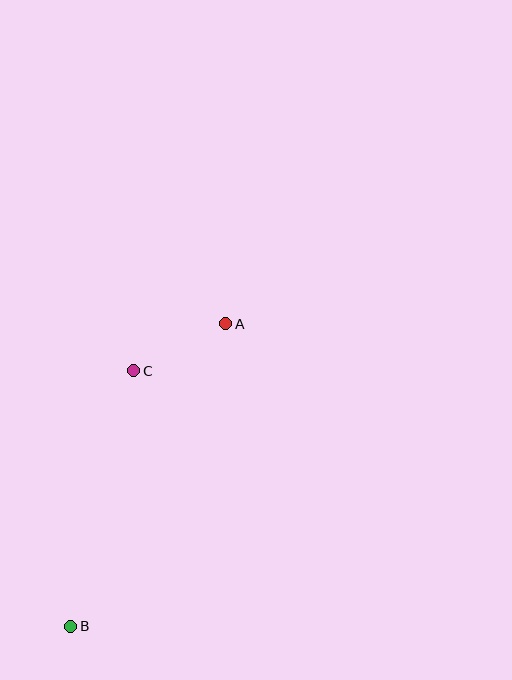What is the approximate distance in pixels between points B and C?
The distance between B and C is approximately 263 pixels.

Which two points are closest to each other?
Points A and C are closest to each other.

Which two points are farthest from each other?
Points A and B are farthest from each other.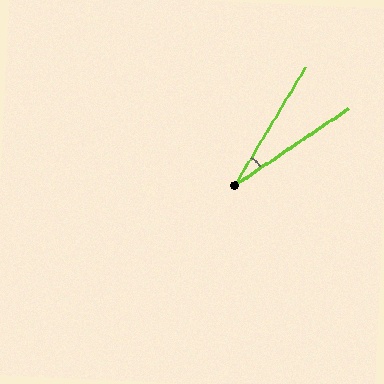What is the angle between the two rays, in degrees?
Approximately 25 degrees.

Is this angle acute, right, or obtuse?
It is acute.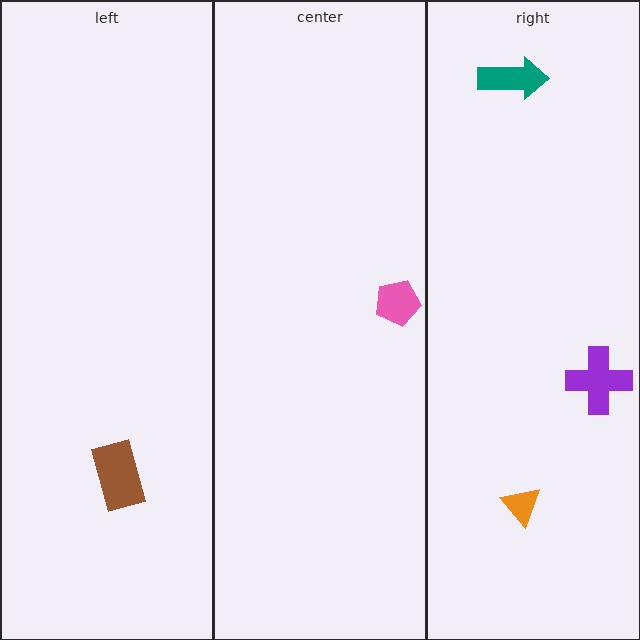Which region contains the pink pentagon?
The center region.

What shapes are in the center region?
The pink pentagon.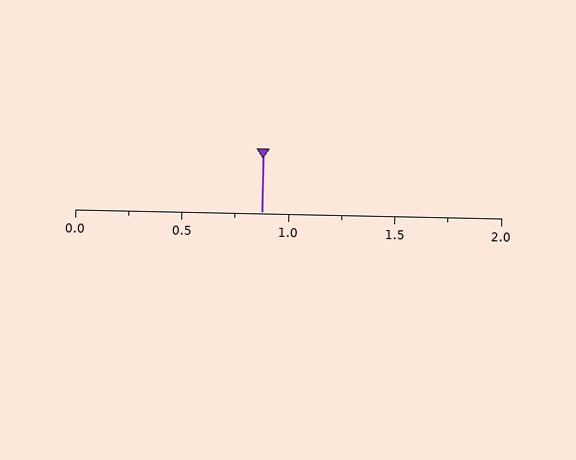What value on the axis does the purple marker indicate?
The marker indicates approximately 0.88.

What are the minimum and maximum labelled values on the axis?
The axis runs from 0.0 to 2.0.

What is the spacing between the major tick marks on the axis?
The major ticks are spaced 0.5 apart.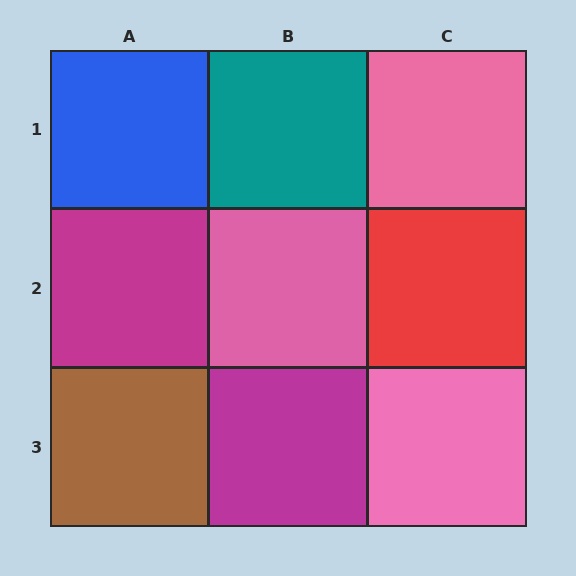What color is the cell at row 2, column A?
Magenta.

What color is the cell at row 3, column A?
Brown.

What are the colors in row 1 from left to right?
Blue, teal, pink.